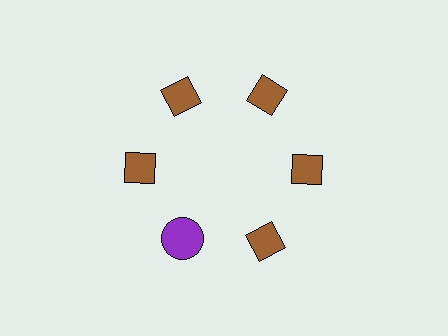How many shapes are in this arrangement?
There are 6 shapes arranged in a ring pattern.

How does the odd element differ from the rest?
It differs in both color (purple instead of brown) and shape (circle instead of diamond).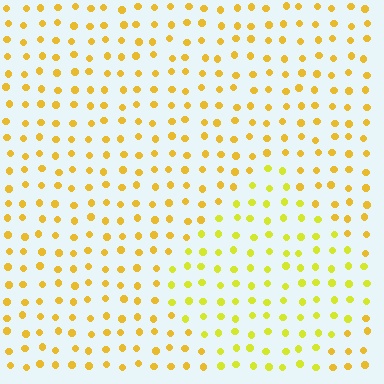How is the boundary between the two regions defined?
The boundary is defined purely by a slight shift in hue (about 21 degrees). Spacing, size, and orientation are identical on both sides.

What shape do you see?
I see a diamond.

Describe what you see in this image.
The image is filled with small yellow elements in a uniform arrangement. A diamond-shaped region is visible where the elements are tinted to a slightly different hue, forming a subtle color boundary.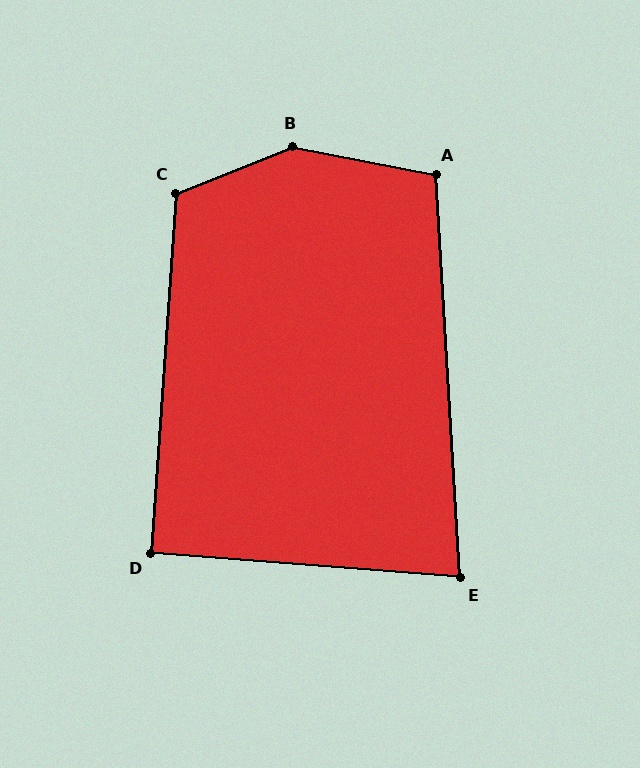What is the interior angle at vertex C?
Approximately 116 degrees (obtuse).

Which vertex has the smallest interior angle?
E, at approximately 82 degrees.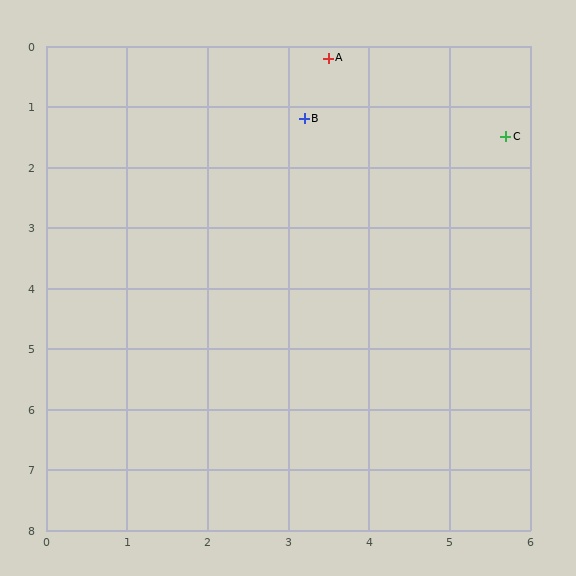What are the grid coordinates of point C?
Point C is at approximately (5.7, 1.5).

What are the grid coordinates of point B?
Point B is at approximately (3.2, 1.2).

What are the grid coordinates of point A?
Point A is at approximately (3.5, 0.2).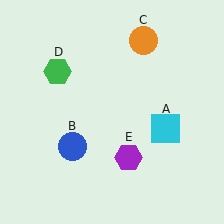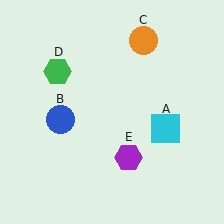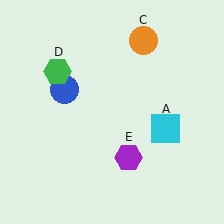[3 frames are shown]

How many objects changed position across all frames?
1 object changed position: blue circle (object B).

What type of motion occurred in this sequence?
The blue circle (object B) rotated clockwise around the center of the scene.